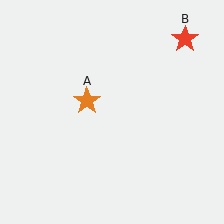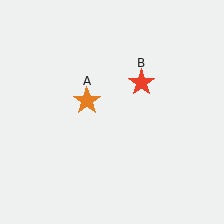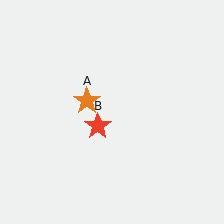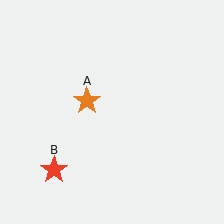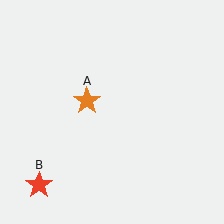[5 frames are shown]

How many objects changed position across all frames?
1 object changed position: red star (object B).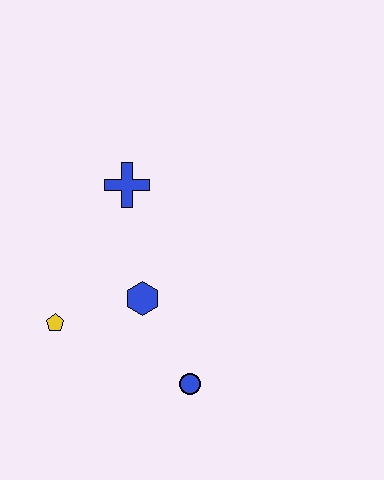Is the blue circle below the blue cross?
Yes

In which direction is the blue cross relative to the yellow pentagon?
The blue cross is above the yellow pentagon.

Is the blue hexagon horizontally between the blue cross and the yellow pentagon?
No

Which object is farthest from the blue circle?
The blue cross is farthest from the blue circle.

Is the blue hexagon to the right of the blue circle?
No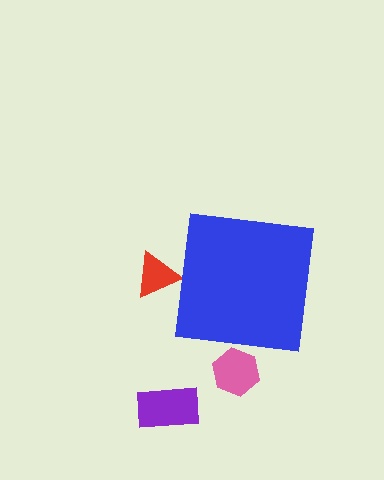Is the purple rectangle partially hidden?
No, the purple rectangle is fully visible.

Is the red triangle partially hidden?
Yes, the red triangle is partially hidden behind the blue square.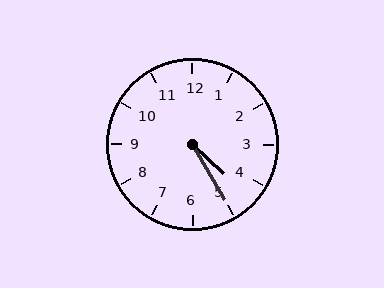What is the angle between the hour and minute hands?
Approximately 18 degrees.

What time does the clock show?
4:25.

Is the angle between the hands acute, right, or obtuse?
It is acute.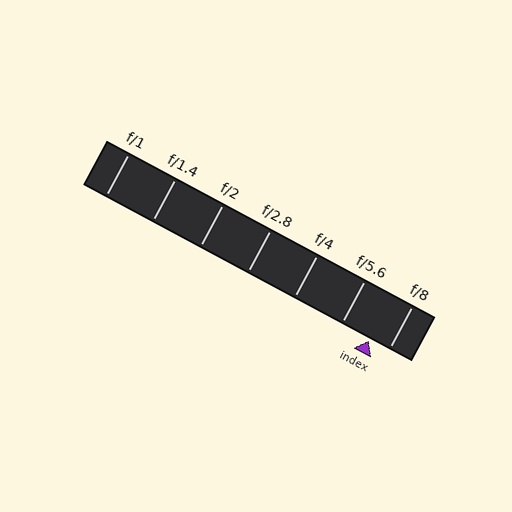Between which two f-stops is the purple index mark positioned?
The index mark is between f/5.6 and f/8.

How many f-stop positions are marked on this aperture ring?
There are 7 f-stop positions marked.